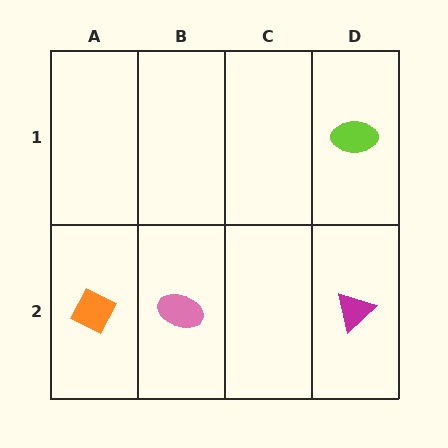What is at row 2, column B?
A pink ellipse.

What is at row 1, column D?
A lime ellipse.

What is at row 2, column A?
An orange diamond.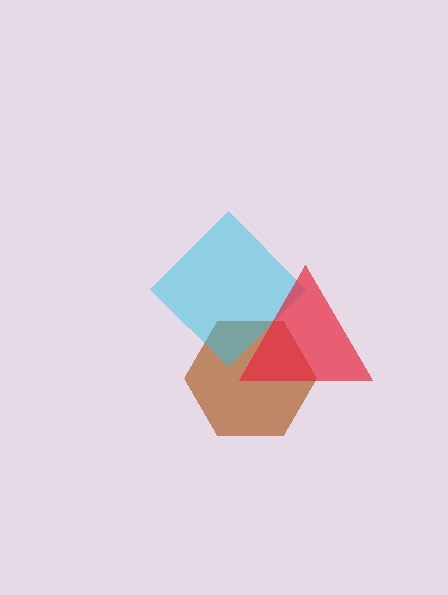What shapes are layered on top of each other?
The layered shapes are: a brown hexagon, a cyan diamond, a red triangle.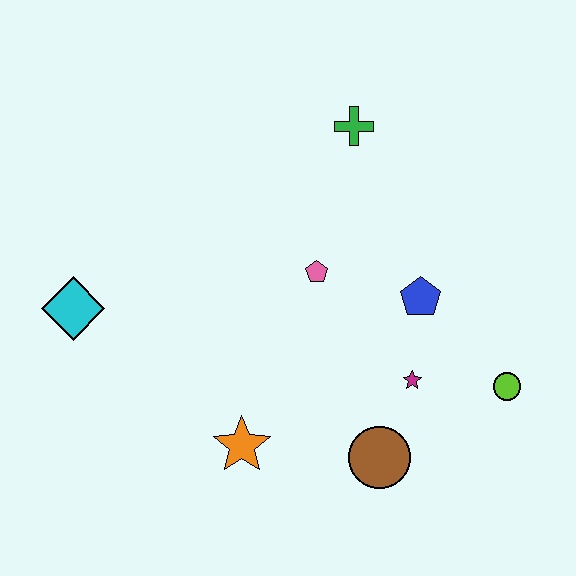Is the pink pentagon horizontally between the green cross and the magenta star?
No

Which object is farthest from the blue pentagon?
The cyan diamond is farthest from the blue pentagon.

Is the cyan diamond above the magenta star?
Yes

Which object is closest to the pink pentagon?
The blue pentagon is closest to the pink pentagon.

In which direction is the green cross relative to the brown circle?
The green cross is above the brown circle.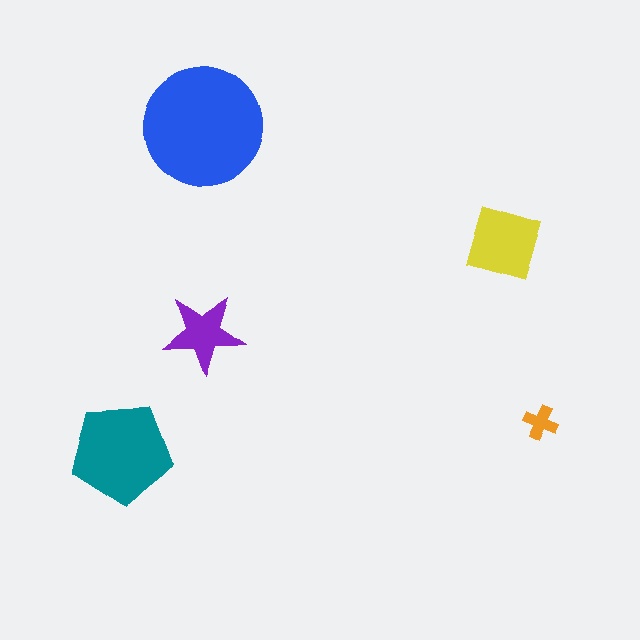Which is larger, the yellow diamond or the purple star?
The yellow diamond.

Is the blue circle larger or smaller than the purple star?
Larger.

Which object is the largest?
The blue circle.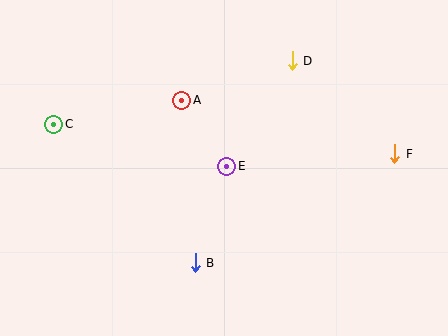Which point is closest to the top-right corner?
Point F is closest to the top-right corner.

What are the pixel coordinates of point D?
Point D is at (292, 61).